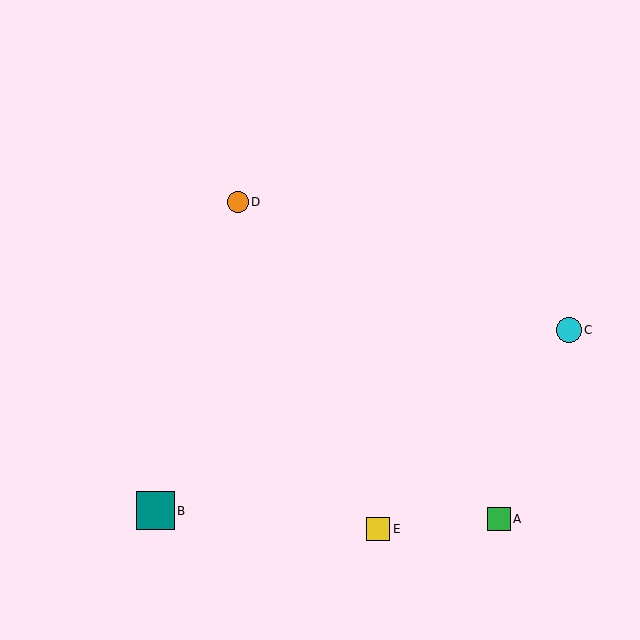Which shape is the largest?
The teal square (labeled B) is the largest.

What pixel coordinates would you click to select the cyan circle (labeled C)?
Click at (569, 330) to select the cyan circle C.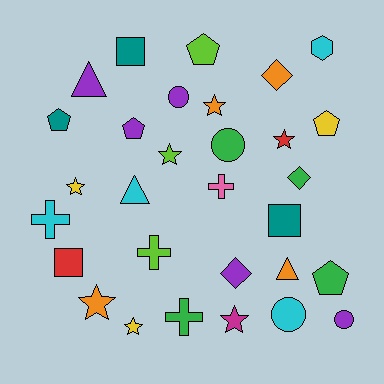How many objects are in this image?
There are 30 objects.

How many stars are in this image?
There are 7 stars.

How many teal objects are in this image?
There are 3 teal objects.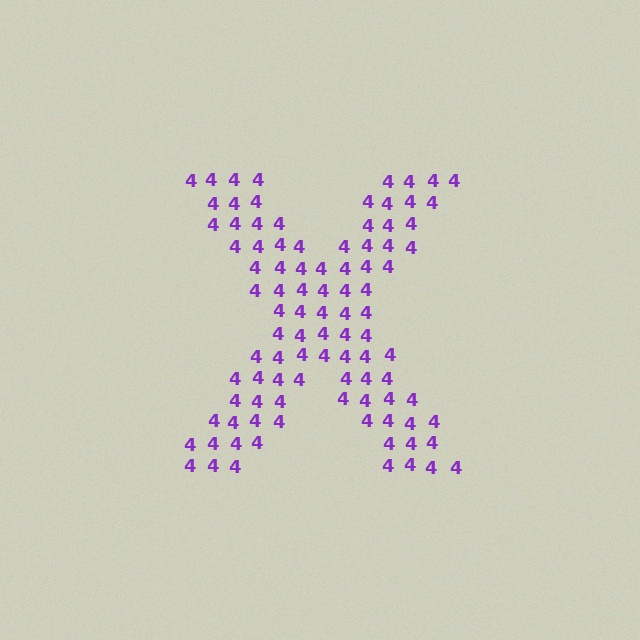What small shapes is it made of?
It is made of small digit 4's.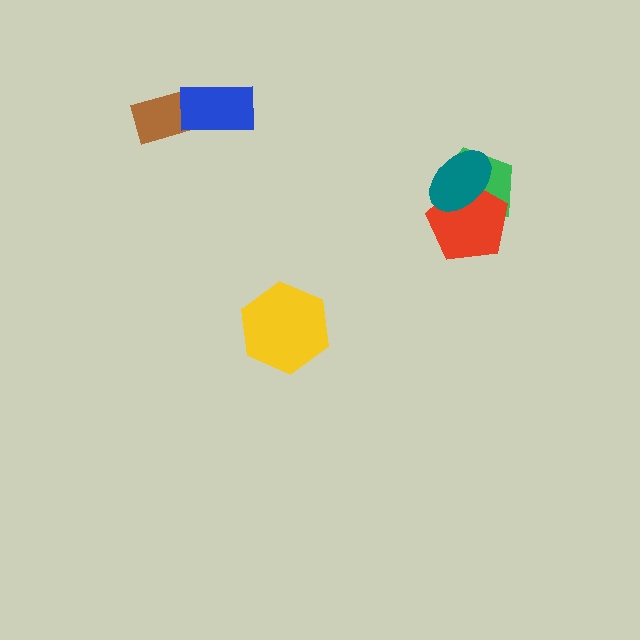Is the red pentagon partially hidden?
Yes, it is partially covered by another shape.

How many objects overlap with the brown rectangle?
1 object overlaps with the brown rectangle.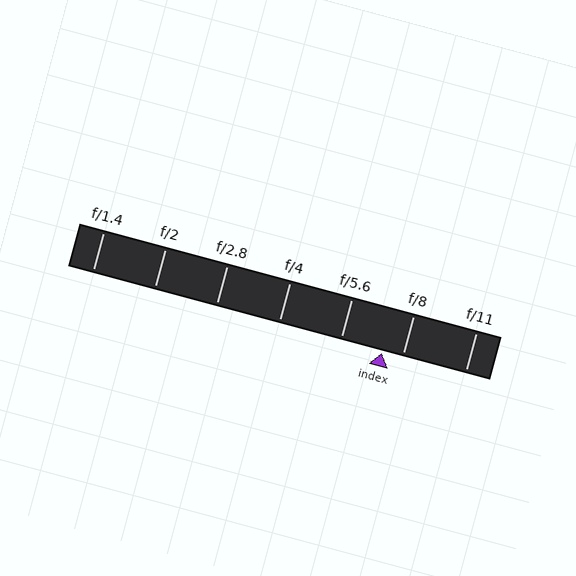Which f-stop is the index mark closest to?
The index mark is closest to f/8.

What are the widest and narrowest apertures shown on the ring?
The widest aperture shown is f/1.4 and the narrowest is f/11.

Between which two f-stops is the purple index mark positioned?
The index mark is between f/5.6 and f/8.